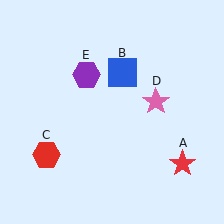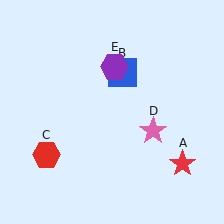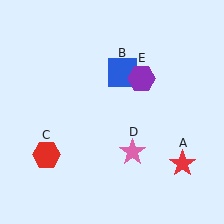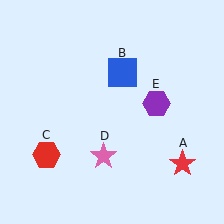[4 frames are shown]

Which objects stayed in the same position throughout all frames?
Red star (object A) and blue square (object B) and red hexagon (object C) remained stationary.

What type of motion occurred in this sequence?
The pink star (object D), purple hexagon (object E) rotated clockwise around the center of the scene.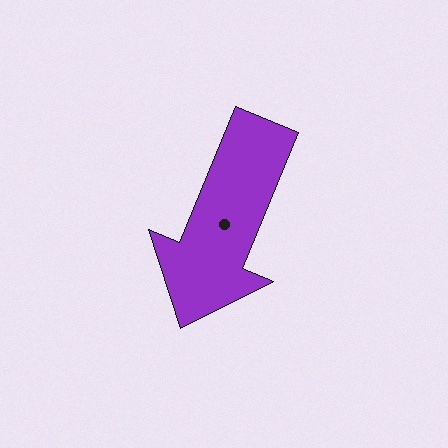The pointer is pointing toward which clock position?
Roughly 7 o'clock.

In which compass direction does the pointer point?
Southwest.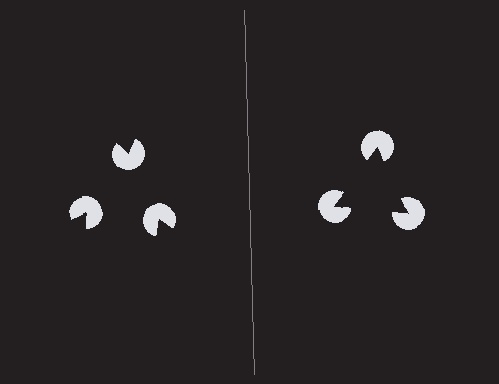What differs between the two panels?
The pac-man discs are positioned identically on both sides; only the wedge orientations differ. On the right they align to a triangle; on the left they are misaligned.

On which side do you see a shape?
An illusory triangle appears on the right side. On the left side the wedge cuts are rotated, so no coherent shape forms.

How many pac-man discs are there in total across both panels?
6 — 3 on each side.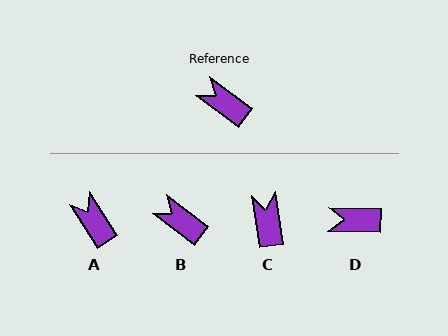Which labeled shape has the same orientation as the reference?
B.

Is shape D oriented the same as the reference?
No, it is off by about 35 degrees.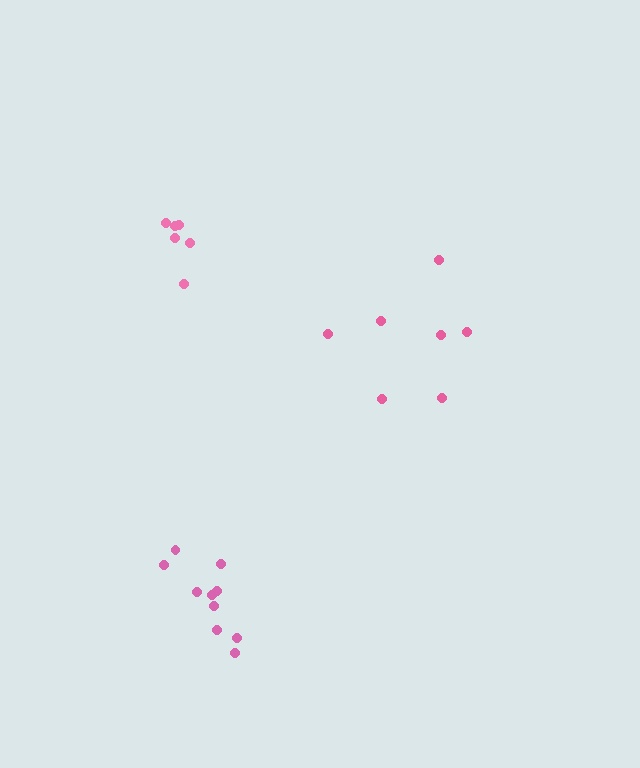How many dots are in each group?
Group 1: 7 dots, Group 2: 6 dots, Group 3: 10 dots (23 total).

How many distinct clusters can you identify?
There are 3 distinct clusters.